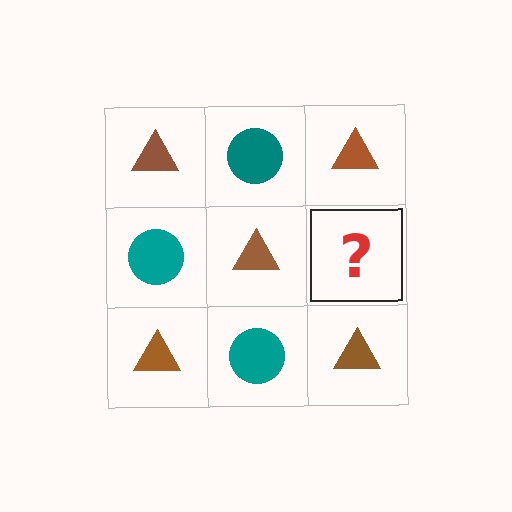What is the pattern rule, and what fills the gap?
The rule is that it alternates brown triangle and teal circle in a checkerboard pattern. The gap should be filled with a teal circle.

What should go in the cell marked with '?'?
The missing cell should contain a teal circle.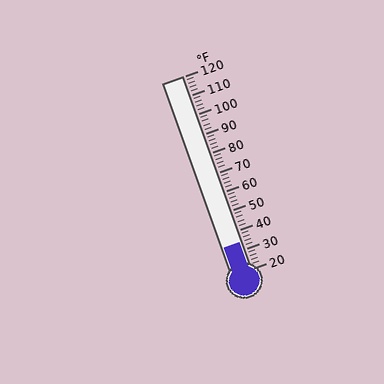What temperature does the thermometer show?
The thermometer shows approximately 34°F.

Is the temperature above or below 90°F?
The temperature is below 90°F.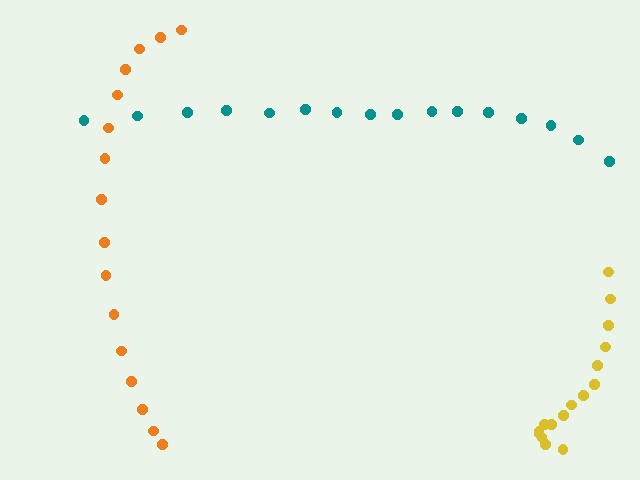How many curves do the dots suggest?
There are 3 distinct paths.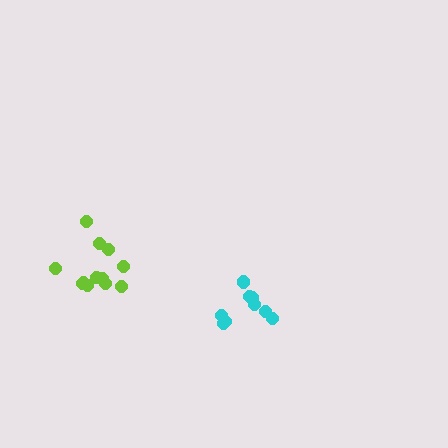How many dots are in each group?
Group 1: 12 dots, Group 2: 9 dots (21 total).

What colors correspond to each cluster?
The clusters are colored: lime, cyan.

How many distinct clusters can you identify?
There are 2 distinct clusters.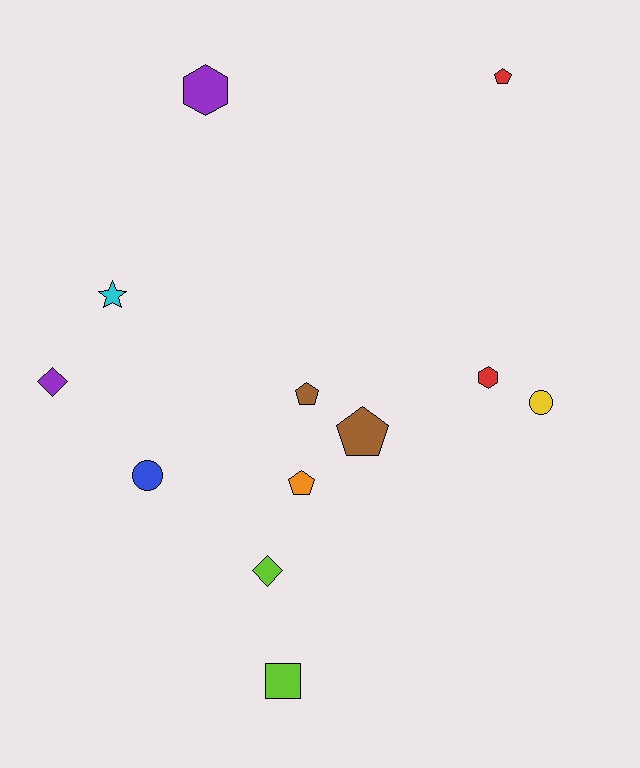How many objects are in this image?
There are 12 objects.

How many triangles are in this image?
There are no triangles.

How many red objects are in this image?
There are 2 red objects.